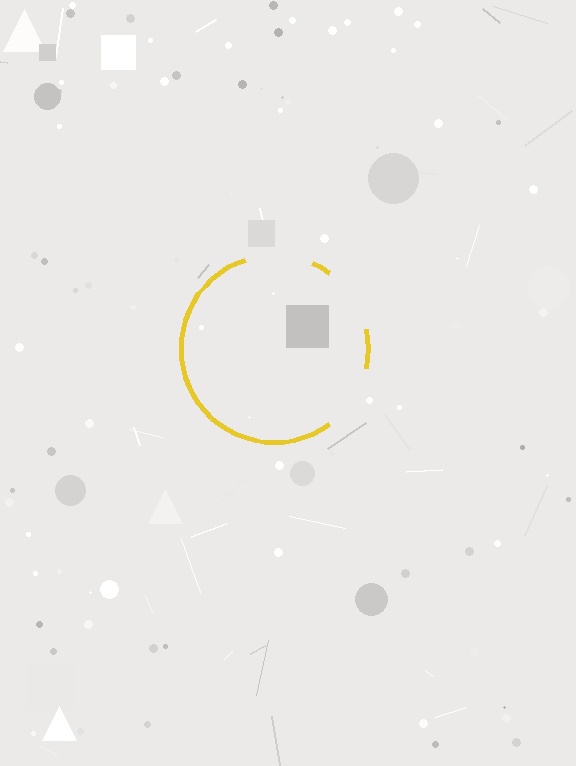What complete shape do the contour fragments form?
The contour fragments form a circle.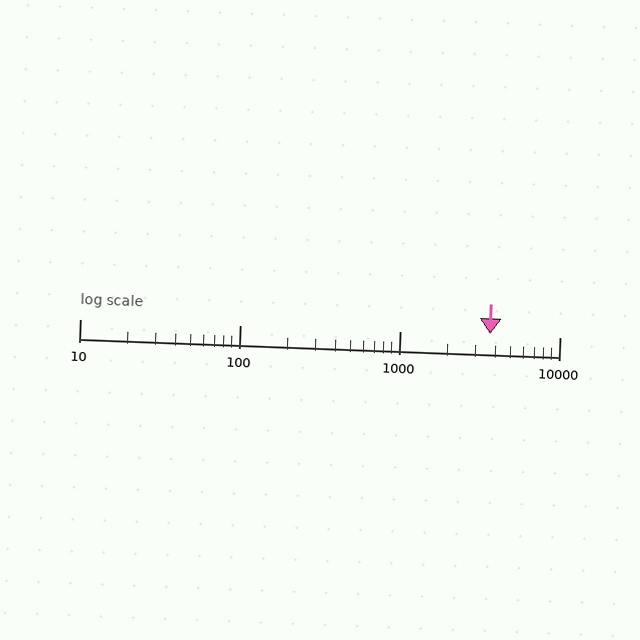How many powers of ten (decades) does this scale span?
The scale spans 3 decades, from 10 to 10000.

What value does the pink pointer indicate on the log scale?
The pointer indicates approximately 3700.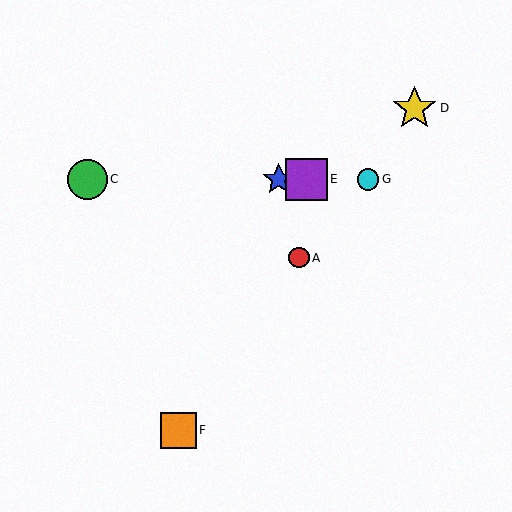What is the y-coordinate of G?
Object G is at y≈179.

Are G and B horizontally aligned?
Yes, both are at y≈179.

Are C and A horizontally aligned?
No, C is at y≈179 and A is at y≈258.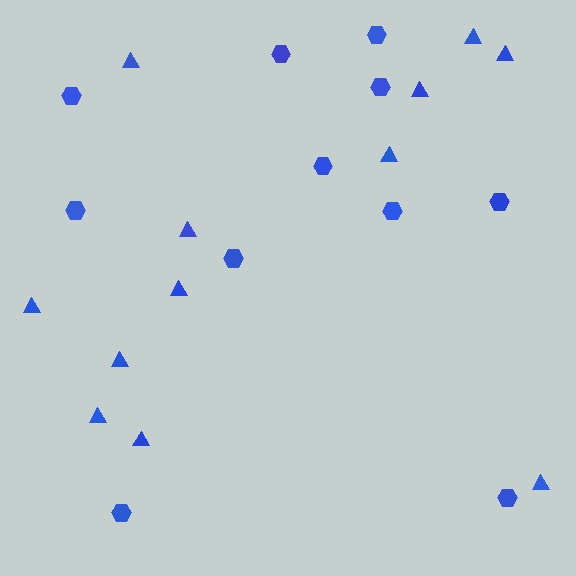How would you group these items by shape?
There are 2 groups: one group of hexagons (11) and one group of triangles (12).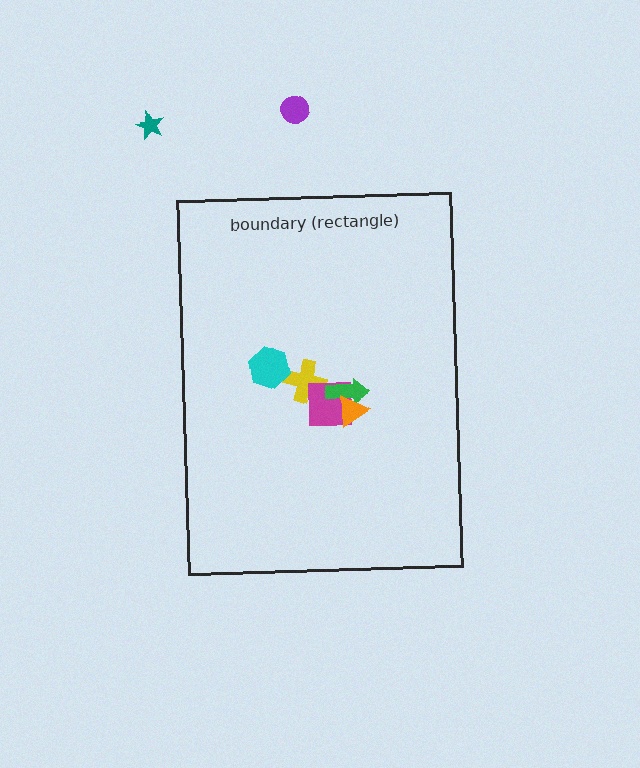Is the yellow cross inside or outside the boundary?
Inside.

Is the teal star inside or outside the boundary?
Outside.